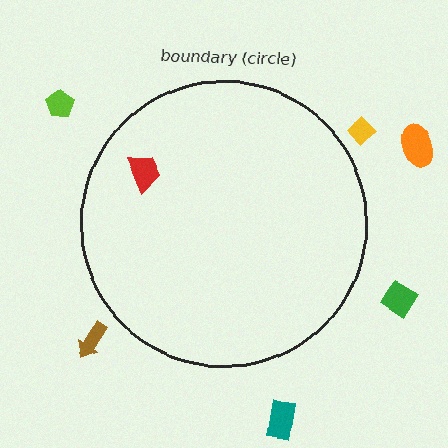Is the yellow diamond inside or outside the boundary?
Outside.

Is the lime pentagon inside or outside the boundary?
Outside.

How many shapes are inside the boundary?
1 inside, 6 outside.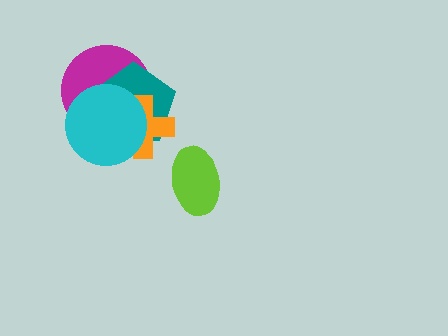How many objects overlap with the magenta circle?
3 objects overlap with the magenta circle.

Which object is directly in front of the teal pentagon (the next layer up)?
The orange cross is directly in front of the teal pentagon.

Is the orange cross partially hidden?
Yes, it is partially covered by another shape.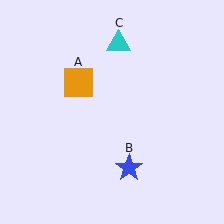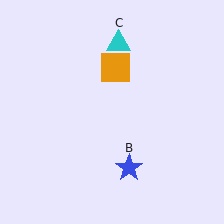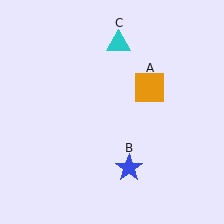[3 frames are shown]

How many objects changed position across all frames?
1 object changed position: orange square (object A).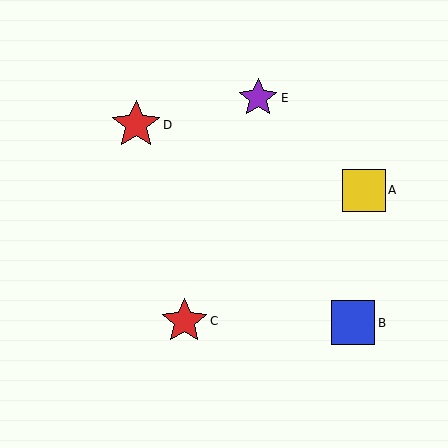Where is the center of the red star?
The center of the red star is at (136, 125).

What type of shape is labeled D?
Shape D is a red star.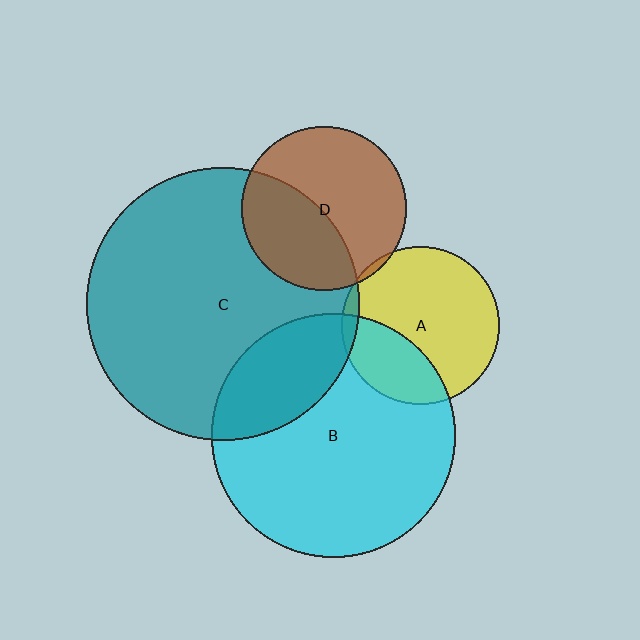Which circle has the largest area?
Circle C (teal).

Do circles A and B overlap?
Yes.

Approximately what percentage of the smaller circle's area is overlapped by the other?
Approximately 30%.